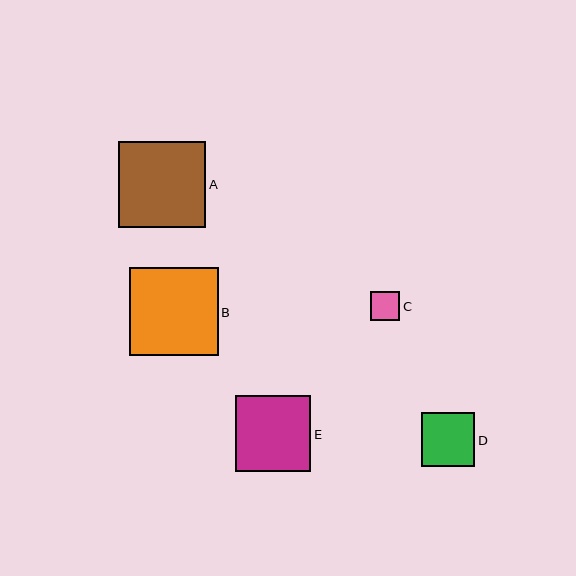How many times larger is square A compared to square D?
Square A is approximately 1.6 times the size of square D.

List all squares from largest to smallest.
From largest to smallest: B, A, E, D, C.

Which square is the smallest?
Square C is the smallest with a size of approximately 29 pixels.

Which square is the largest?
Square B is the largest with a size of approximately 89 pixels.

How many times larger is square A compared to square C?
Square A is approximately 3.0 times the size of square C.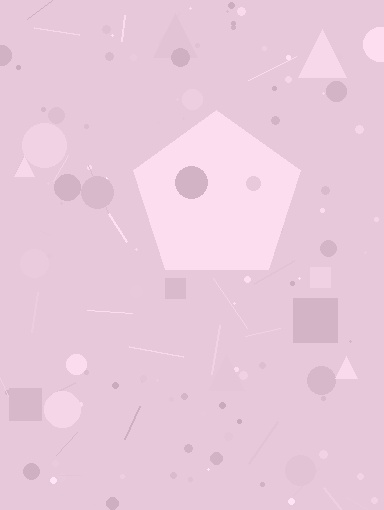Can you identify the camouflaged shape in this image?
The camouflaged shape is a pentagon.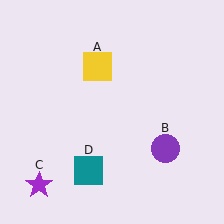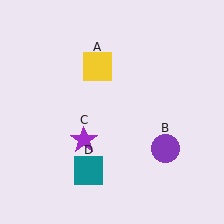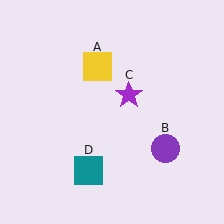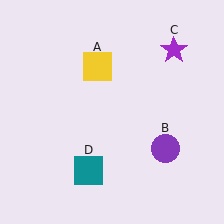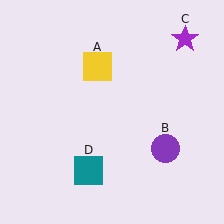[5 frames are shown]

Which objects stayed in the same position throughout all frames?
Yellow square (object A) and purple circle (object B) and teal square (object D) remained stationary.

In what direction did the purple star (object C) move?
The purple star (object C) moved up and to the right.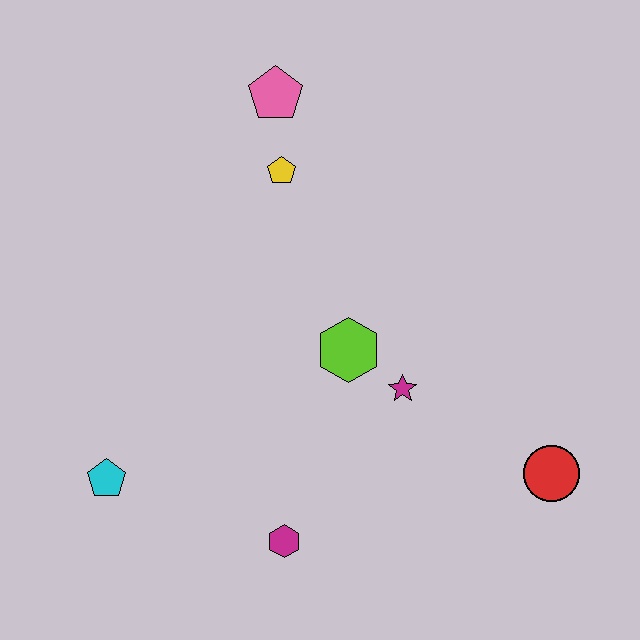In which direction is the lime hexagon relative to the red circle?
The lime hexagon is to the left of the red circle.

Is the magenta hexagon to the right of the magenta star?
No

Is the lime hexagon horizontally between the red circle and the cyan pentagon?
Yes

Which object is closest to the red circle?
The magenta star is closest to the red circle.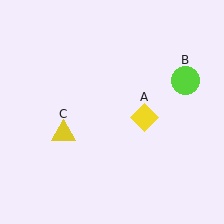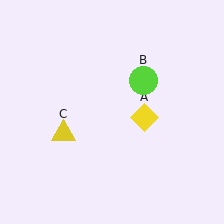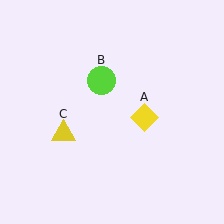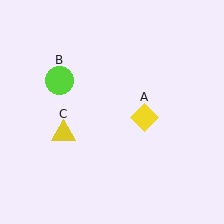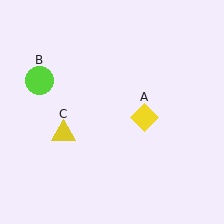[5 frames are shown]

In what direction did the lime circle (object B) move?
The lime circle (object B) moved left.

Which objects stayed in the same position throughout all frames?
Yellow diamond (object A) and yellow triangle (object C) remained stationary.